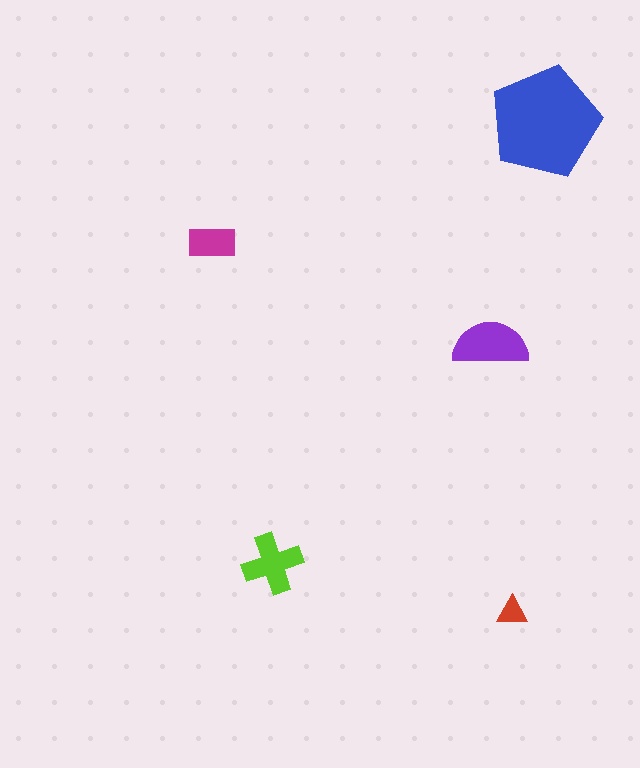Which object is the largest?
The blue pentagon.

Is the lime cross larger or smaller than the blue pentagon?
Smaller.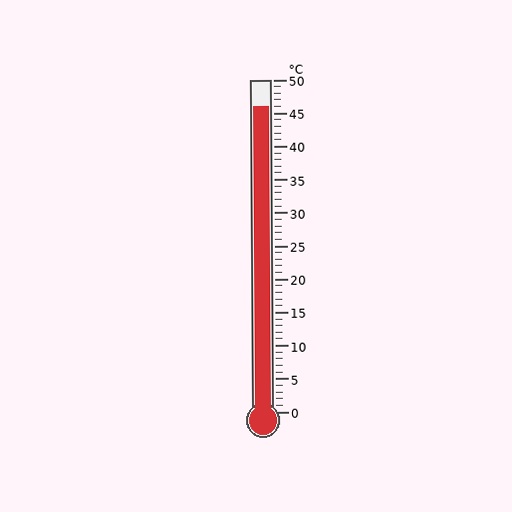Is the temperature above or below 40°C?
The temperature is above 40°C.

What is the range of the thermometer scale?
The thermometer scale ranges from 0°C to 50°C.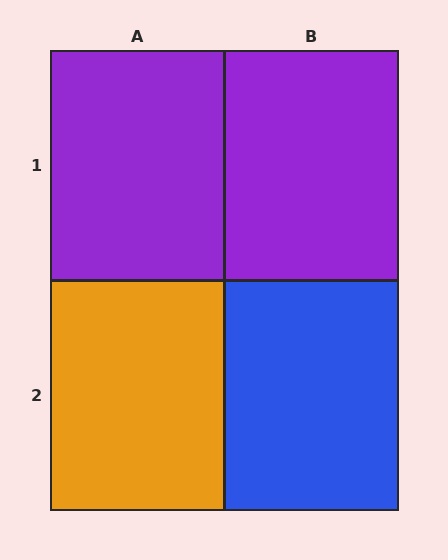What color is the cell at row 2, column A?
Orange.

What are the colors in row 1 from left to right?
Purple, purple.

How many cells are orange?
1 cell is orange.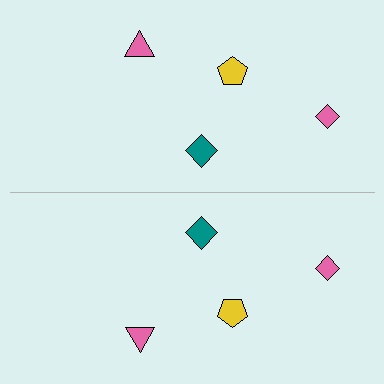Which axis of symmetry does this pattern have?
The pattern has a horizontal axis of symmetry running through the center of the image.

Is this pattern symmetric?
Yes, this pattern has bilateral (reflection) symmetry.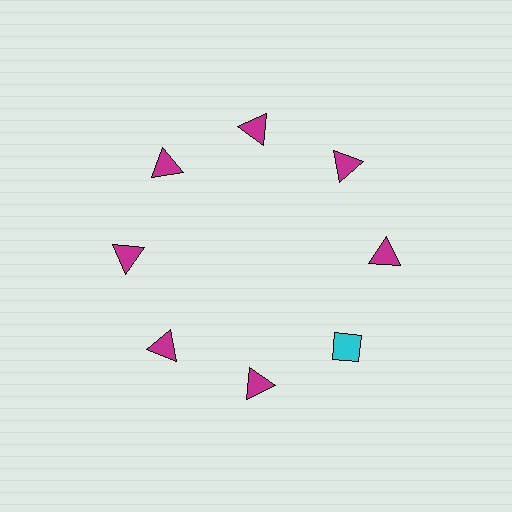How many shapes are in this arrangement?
There are 8 shapes arranged in a ring pattern.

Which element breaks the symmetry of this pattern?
The cyan diamond at roughly the 4 o'clock position breaks the symmetry. All other shapes are magenta triangles.